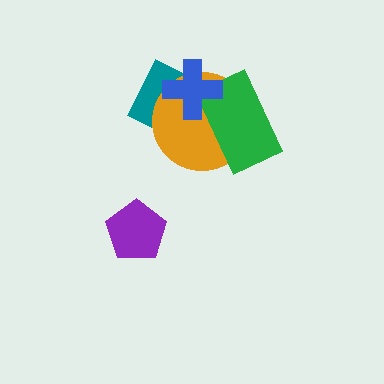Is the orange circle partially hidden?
Yes, it is partially covered by another shape.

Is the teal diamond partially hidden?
Yes, it is partially covered by another shape.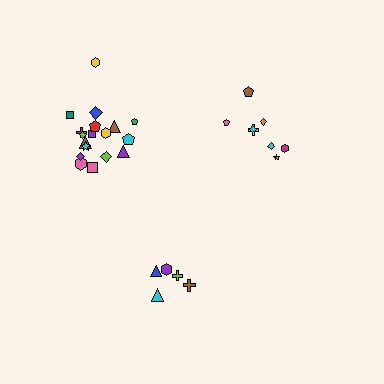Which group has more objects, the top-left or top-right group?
The top-left group.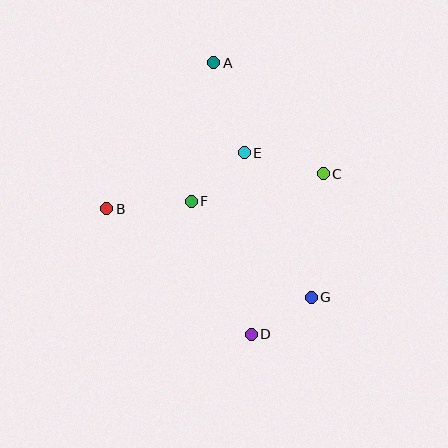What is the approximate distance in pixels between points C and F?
The distance between C and F is approximately 135 pixels.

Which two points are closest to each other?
Points D and G are closest to each other.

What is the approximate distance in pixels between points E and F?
The distance between E and F is approximately 72 pixels.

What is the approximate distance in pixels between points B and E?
The distance between B and E is approximately 149 pixels.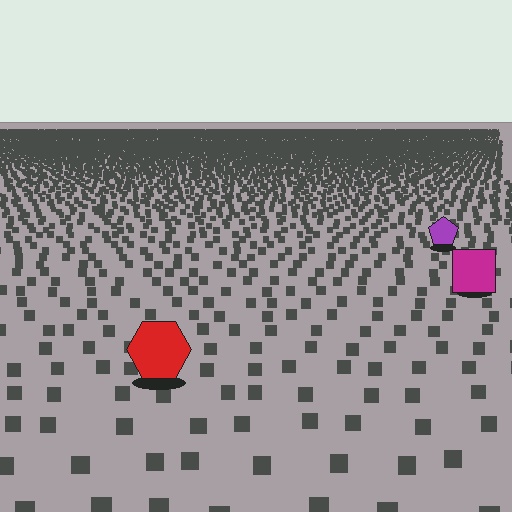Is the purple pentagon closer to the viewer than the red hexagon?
No. The red hexagon is closer — you can tell from the texture gradient: the ground texture is coarser near it.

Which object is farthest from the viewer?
The purple pentagon is farthest from the viewer. It appears smaller and the ground texture around it is denser.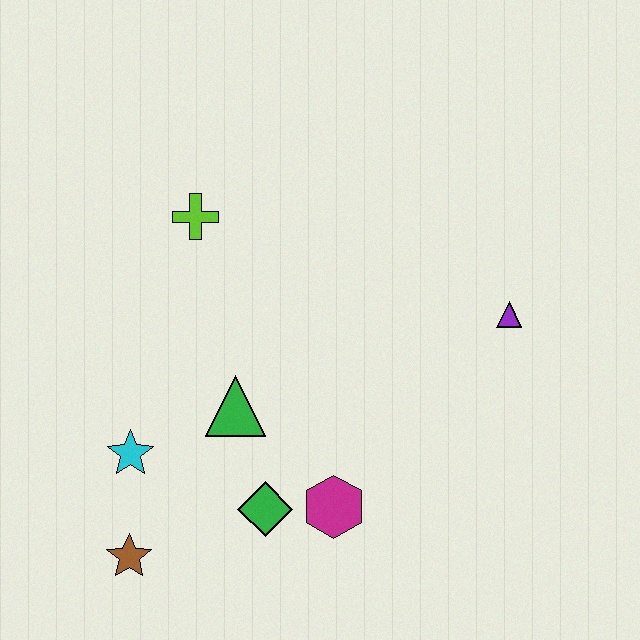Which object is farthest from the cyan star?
The purple triangle is farthest from the cyan star.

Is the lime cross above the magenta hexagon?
Yes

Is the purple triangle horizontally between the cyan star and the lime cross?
No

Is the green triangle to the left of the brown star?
No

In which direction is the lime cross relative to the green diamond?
The lime cross is above the green diamond.